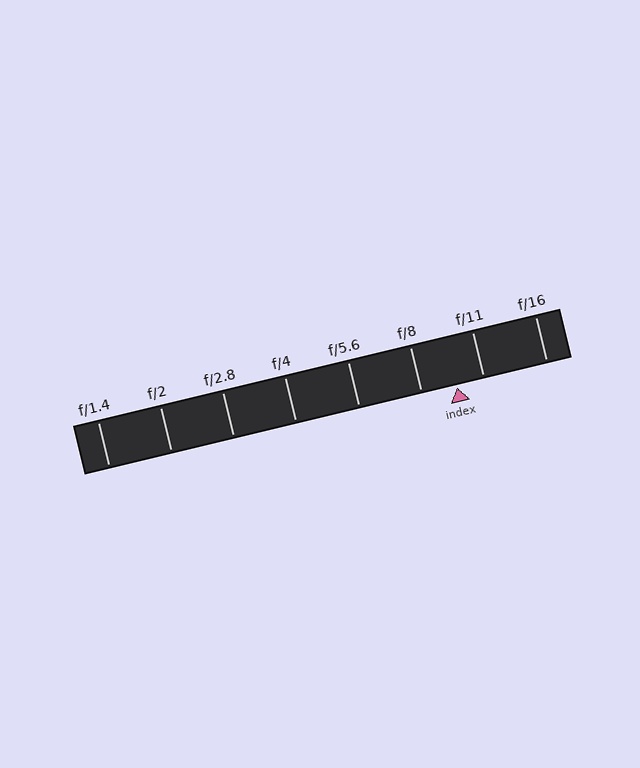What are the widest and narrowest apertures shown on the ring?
The widest aperture shown is f/1.4 and the narrowest is f/16.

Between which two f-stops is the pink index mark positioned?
The index mark is between f/8 and f/11.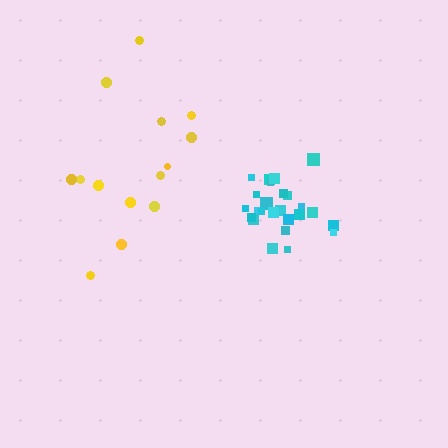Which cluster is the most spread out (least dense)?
Yellow.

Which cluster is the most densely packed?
Cyan.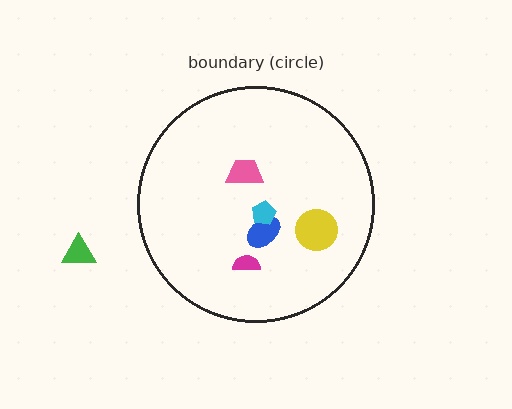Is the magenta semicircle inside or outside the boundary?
Inside.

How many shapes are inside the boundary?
5 inside, 1 outside.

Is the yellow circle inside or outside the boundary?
Inside.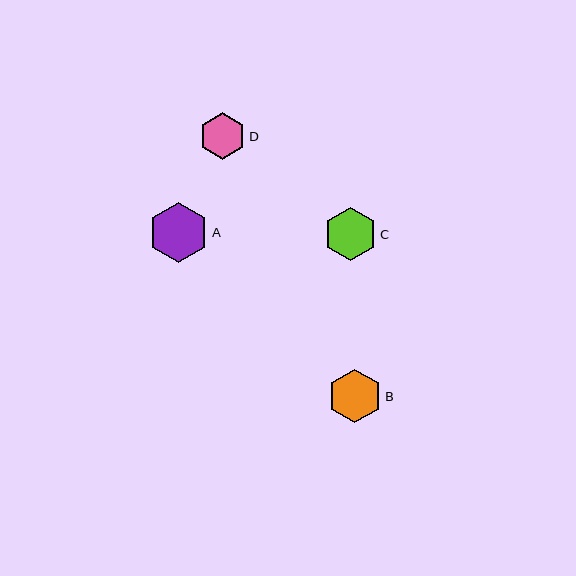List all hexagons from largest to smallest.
From largest to smallest: A, B, C, D.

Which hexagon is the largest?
Hexagon A is the largest with a size of approximately 60 pixels.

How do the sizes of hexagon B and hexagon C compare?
Hexagon B and hexagon C are approximately the same size.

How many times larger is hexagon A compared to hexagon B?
Hexagon A is approximately 1.1 times the size of hexagon B.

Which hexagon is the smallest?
Hexagon D is the smallest with a size of approximately 47 pixels.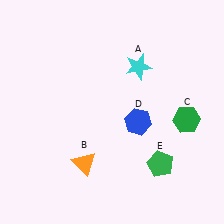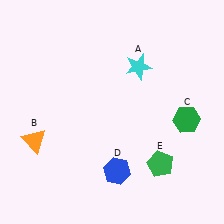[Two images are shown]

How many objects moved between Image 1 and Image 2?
2 objects moved between the two images.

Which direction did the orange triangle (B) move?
The orange triangle (B) moved left.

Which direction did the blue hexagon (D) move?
The blue hexagon (D) moved down.